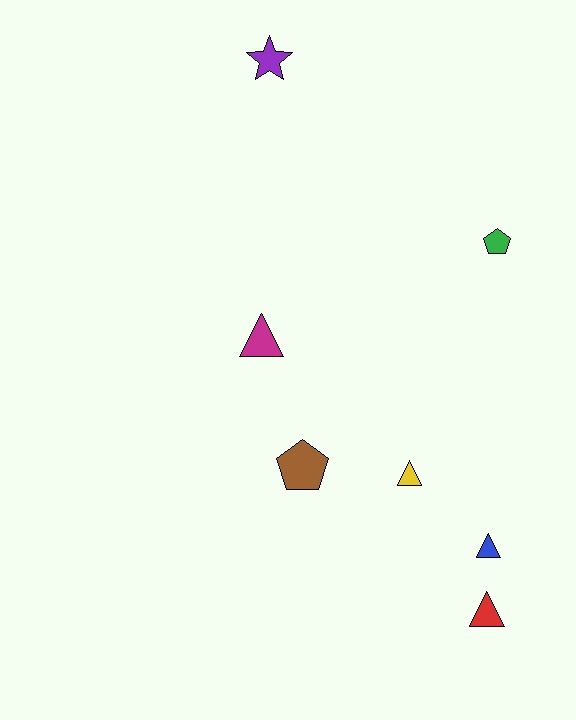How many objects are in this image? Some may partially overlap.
There are 7 objects.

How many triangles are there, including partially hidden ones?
There are 4 triangles.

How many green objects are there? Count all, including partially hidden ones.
There is 1 green object.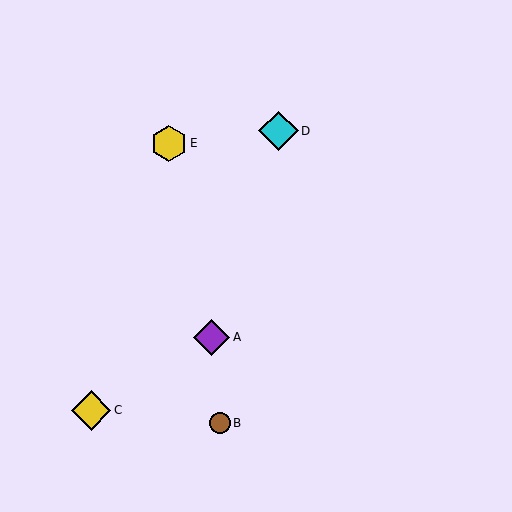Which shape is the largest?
The cyan diamond (labeled D) is the largest.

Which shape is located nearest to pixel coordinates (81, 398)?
The yellow diamond (labeled C) at (91, 410) is nearest to that location.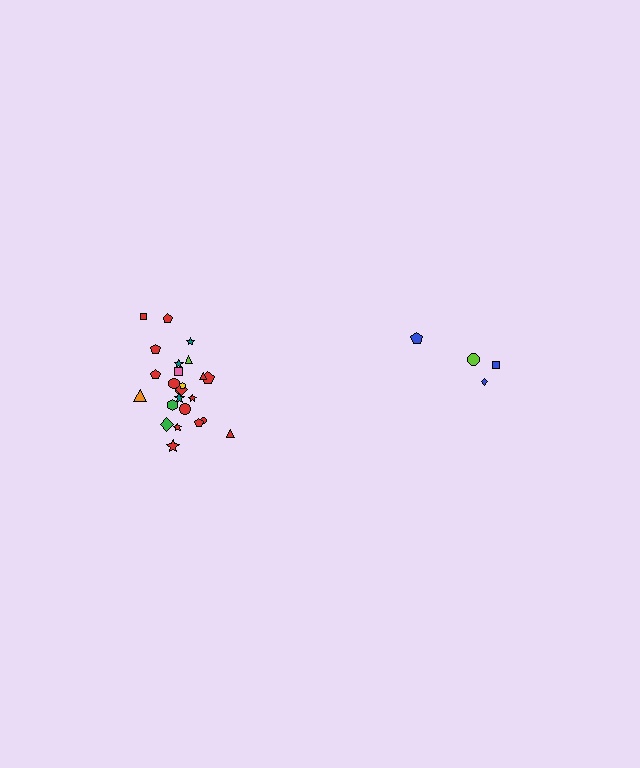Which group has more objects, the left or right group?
The left group.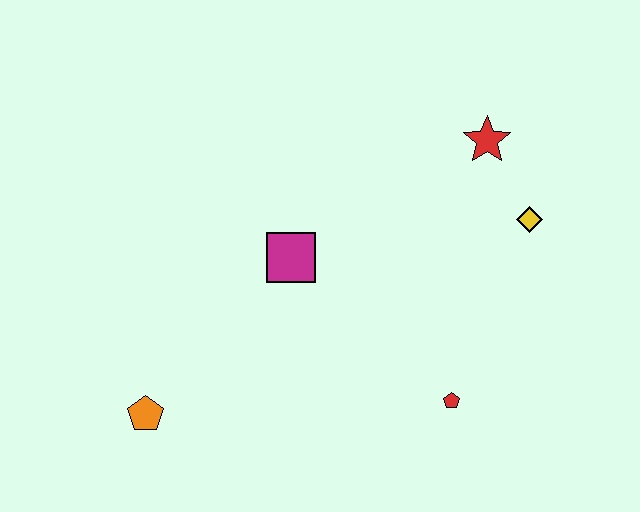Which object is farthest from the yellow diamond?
The orange pentagon is farthest from the yellow diamond.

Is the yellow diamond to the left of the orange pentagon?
No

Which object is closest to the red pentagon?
The yellow diamond is closest to the red pentagon.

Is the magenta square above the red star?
No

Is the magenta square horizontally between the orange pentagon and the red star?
Yes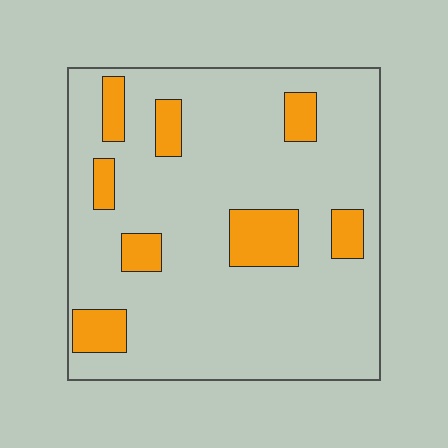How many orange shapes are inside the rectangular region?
8.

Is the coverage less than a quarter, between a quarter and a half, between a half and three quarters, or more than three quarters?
Less than a quarter.